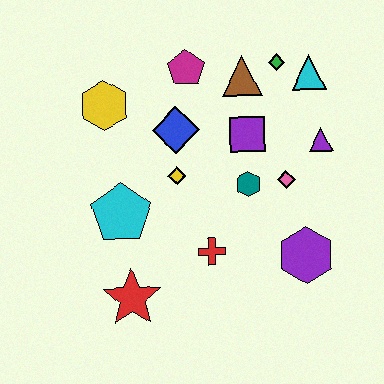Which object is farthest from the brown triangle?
The red star is farthest from the brown triangle.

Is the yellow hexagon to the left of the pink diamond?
Yes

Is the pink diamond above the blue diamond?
No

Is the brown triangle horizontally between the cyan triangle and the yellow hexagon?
Yes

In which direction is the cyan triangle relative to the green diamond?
The cyan triangle is to the right of the green diamond.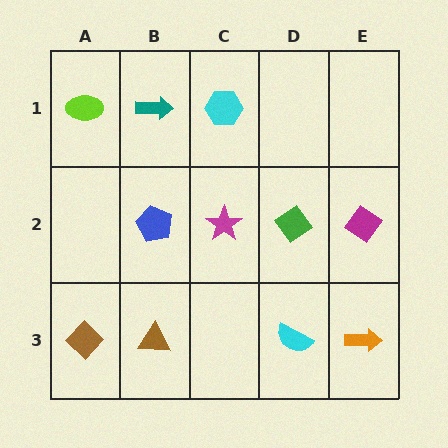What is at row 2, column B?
A blue pentagon.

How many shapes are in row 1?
3 shapes.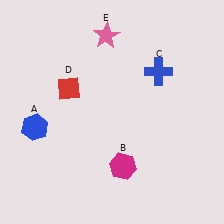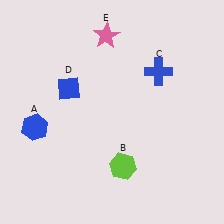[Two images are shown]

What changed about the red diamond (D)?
In Image 1, D is red. In Image 2, it changed to blue.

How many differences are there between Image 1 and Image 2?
There are 2 differences between the two images.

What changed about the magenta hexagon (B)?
In Image 1, B is magenta. In Image 2, it changed to lime.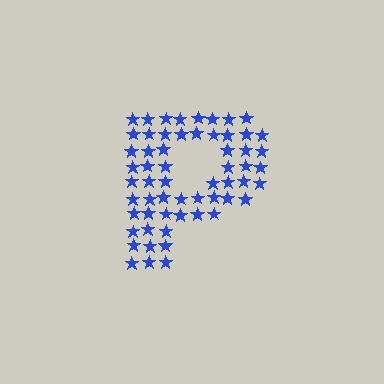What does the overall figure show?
The overall figure shows the letter P.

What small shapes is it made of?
It is made of small stars.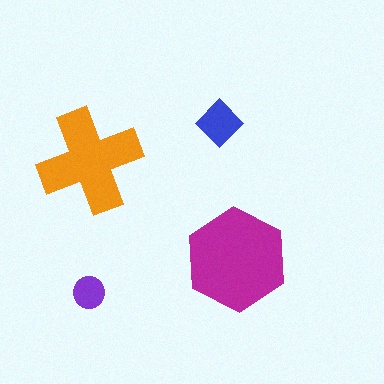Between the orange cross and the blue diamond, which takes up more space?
The orange cross.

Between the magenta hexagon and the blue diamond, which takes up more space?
The magenta hexagon.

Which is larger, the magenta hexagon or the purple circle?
The magenta hexagon.